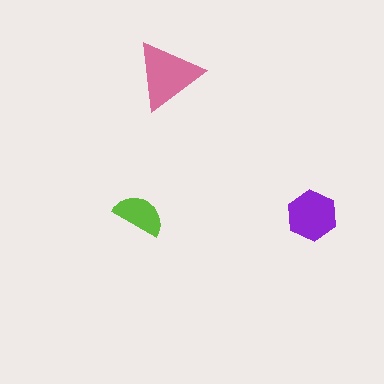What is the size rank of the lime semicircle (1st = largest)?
3rd.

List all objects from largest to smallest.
The pink triangle, the purple hexagon, the lime semicircle.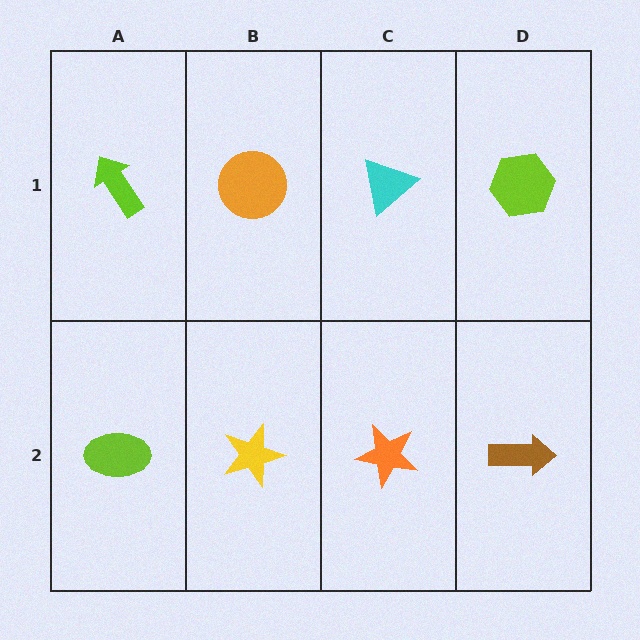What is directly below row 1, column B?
A yellow star.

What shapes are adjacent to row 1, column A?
A lime ellipse (row 2, column A), an orange circle (row 1, column B).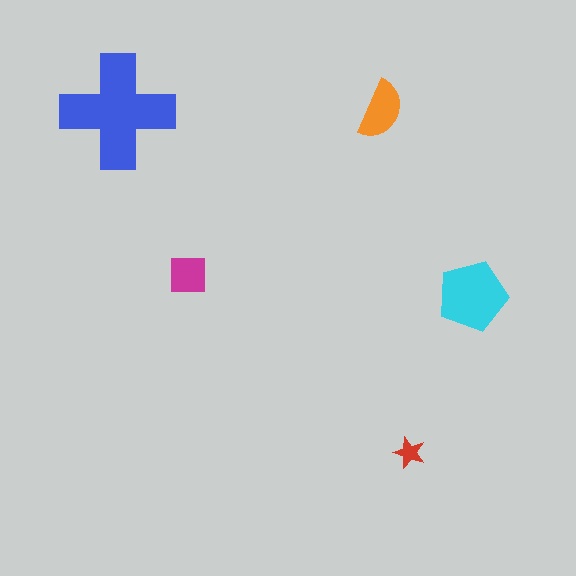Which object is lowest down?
The red star is bottommost.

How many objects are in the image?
There are 5 objects in the image.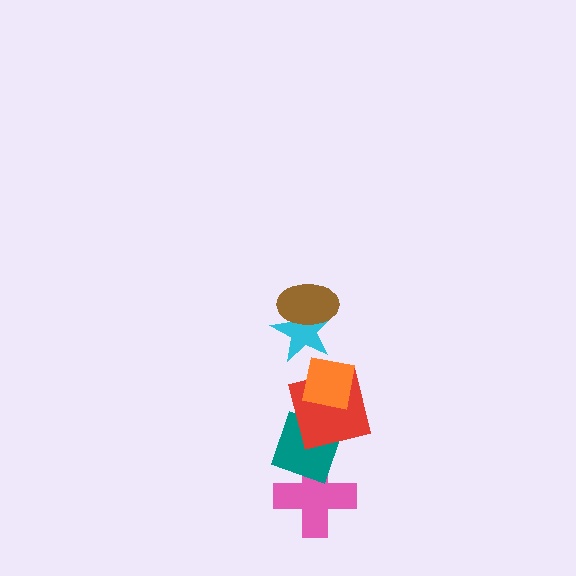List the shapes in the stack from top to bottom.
From top to bottom: the brown ellipse, the cyan star, the orange square, the red square, the teal diamond, the pink cross.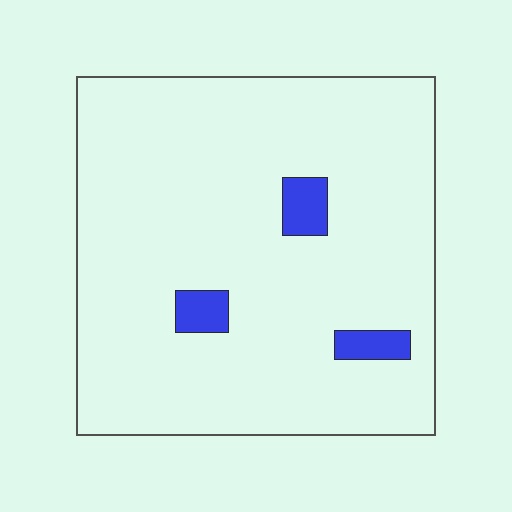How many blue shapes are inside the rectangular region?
3.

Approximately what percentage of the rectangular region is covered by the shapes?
Approximately 5%.